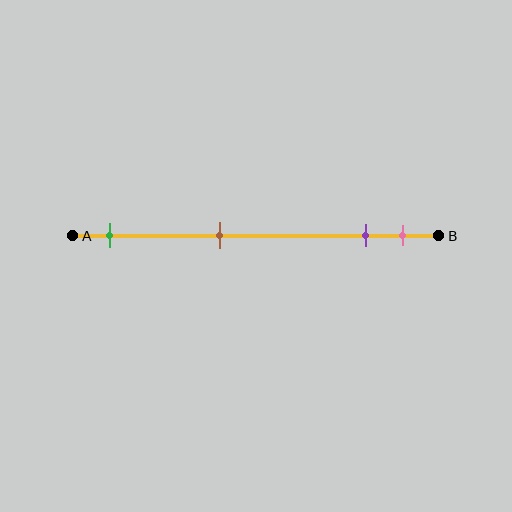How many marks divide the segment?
There are 4 marks dividing the segment.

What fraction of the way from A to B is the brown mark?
The brown mark is approximately 40% (0.4) of the way from A to B.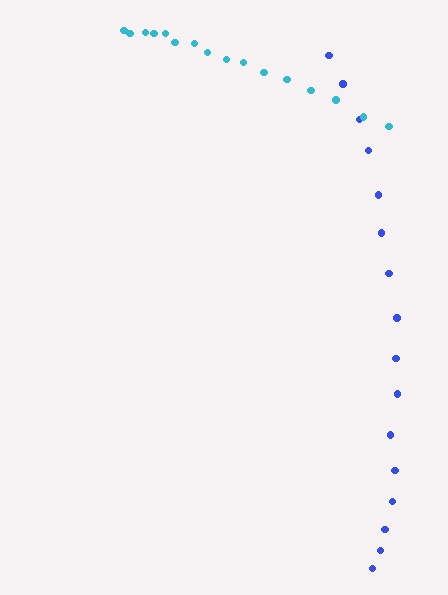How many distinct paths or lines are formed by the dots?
There are 2 distinct paths.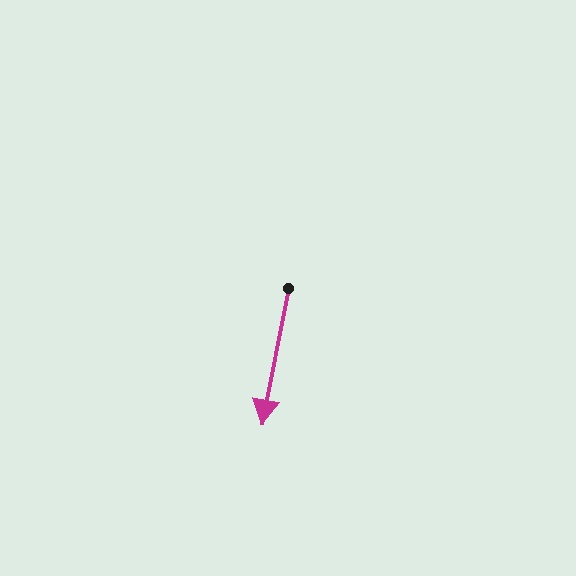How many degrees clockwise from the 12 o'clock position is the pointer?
Approximately 191 degrees.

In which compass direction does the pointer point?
South.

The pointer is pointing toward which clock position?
Roughly 6 o'clock.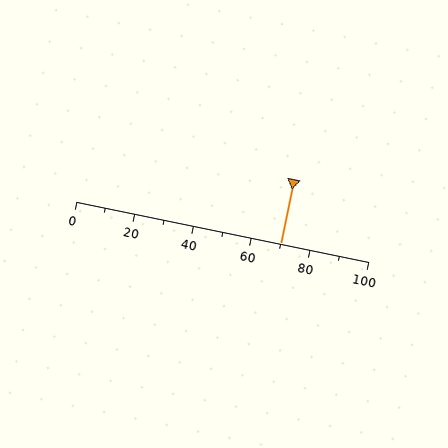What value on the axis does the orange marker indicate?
The marker indicates approximately 70.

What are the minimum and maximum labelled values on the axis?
The axis runs from 0 to 100.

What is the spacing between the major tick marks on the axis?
The major ticks are spaced 20 apart.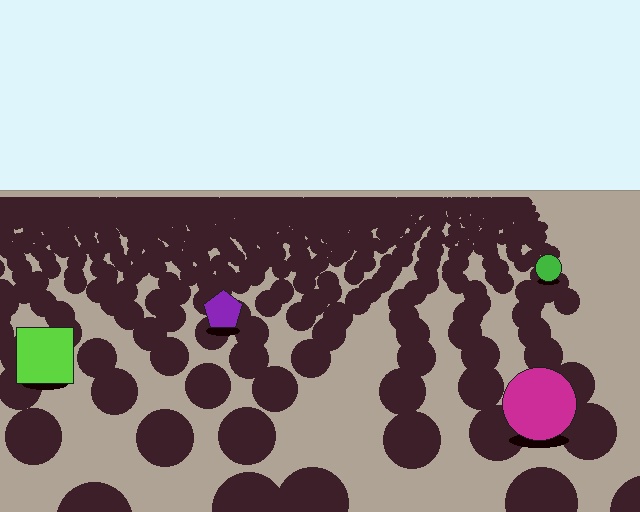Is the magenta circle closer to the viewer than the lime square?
Yes. The magenta circle is closer — you can tell from the texture gradient: the ground texture is coarser near it.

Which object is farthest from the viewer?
The green circle is farthest from the viewer. It appears smaller and the ground texture around it is denser.